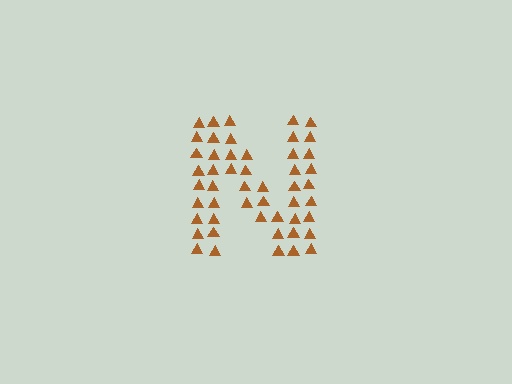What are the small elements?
The small elements are triangles.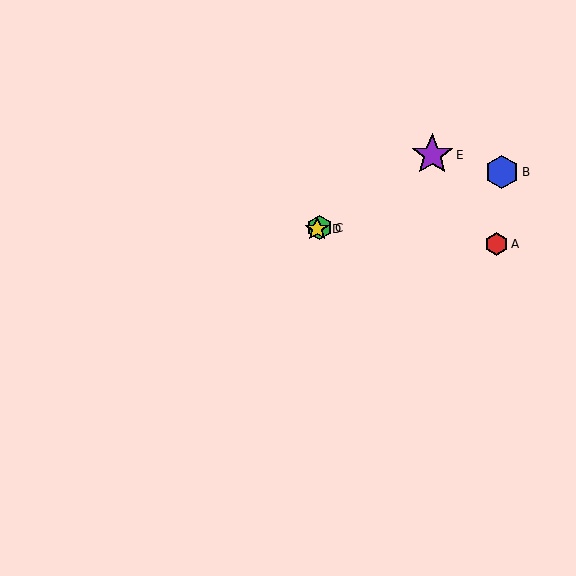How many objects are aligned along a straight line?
3 objects (C, D, E) are aligned along a straight line.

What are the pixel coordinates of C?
Object C is at (320, 228).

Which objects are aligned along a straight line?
Objects C, D, E are aligned along a straight line.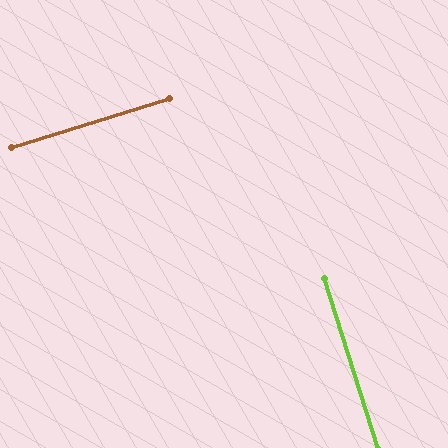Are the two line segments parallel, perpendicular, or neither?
Perpendicular — they meet at approximately 90°.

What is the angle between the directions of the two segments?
Approximately 90 degrees.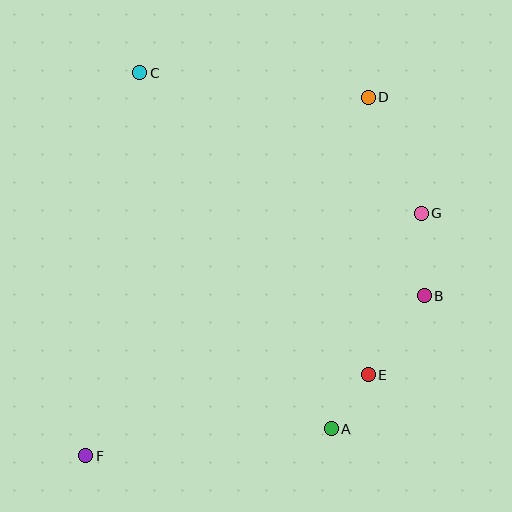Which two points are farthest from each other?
Points D and F are farthest from each other.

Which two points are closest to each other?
Points A and E are closest to each other.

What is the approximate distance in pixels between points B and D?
The distance between B and D is approximately 206 pixels.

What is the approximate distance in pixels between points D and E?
The distance between D and E is approximately 277 pixels.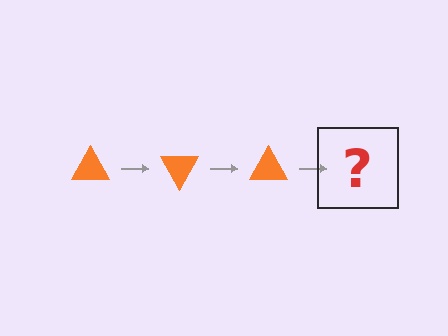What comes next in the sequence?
The next element should be an orange triangle rotated 180 degrees.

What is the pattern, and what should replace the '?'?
The pattern is that the triangle rotates 60 degrees each step. The '?' should be an orange triangle rotated 180 degrees.